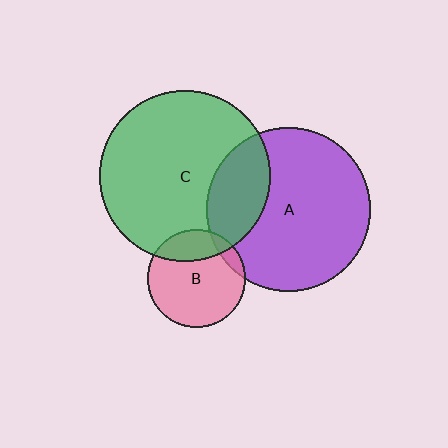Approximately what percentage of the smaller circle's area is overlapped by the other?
Approximately 25%.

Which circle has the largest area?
Circle C (green).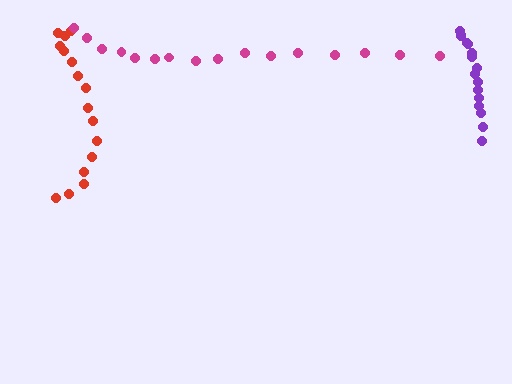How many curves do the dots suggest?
There are 3 distinct paths.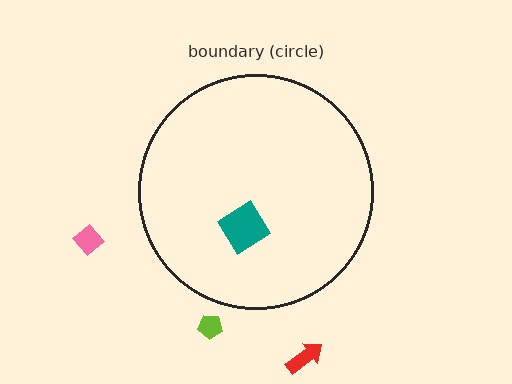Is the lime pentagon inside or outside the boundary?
Outside.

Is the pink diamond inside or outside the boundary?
Outside.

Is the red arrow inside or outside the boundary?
Outside.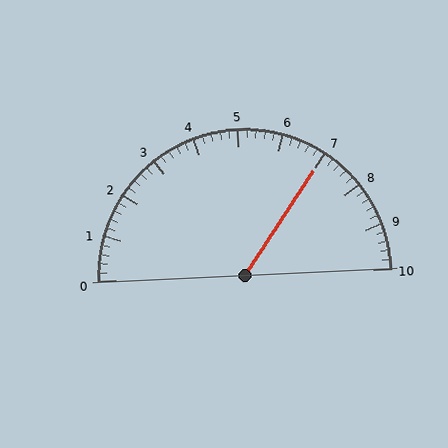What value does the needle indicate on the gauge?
The needle indicates approximately 7.0.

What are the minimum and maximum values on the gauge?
The gauge ranges from 0 to 10.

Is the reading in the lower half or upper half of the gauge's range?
The reading is in the upper half of the range (0 to 10).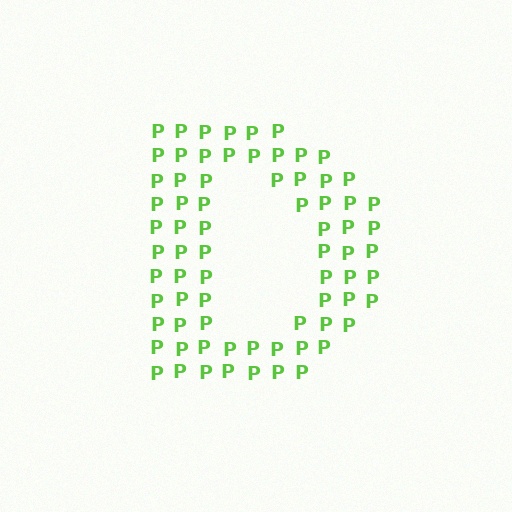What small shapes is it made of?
It is made of small letter P's.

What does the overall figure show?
The overall figure shows the letter D.